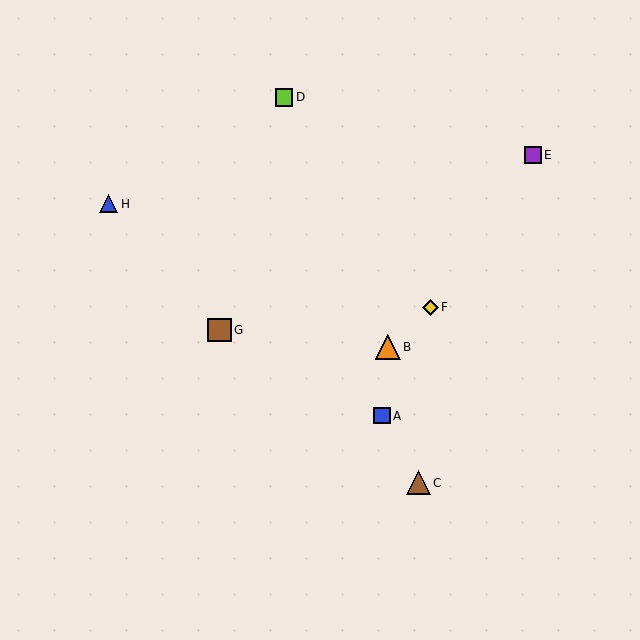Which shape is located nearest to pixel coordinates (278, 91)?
The lime square (labeled D) at (284, 97) is nearest to that location.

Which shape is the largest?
The orange triangle (labeled B) is the largest.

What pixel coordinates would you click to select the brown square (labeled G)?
Click at (220, 330) to select the brown square G.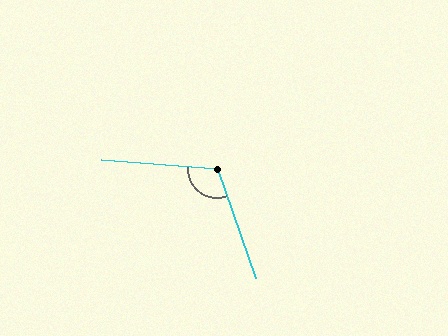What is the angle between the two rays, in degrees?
Approximately 114 degrees.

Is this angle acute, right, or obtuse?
It is obtuse.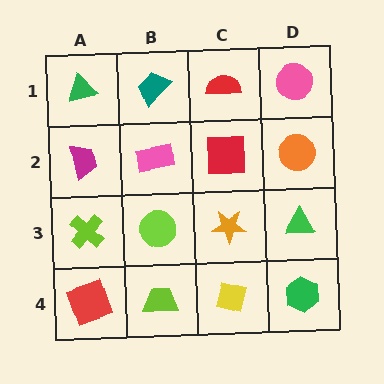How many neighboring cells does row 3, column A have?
3.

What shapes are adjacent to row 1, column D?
An orange circle (row 2, column D), a red semicircle (row 1, column C).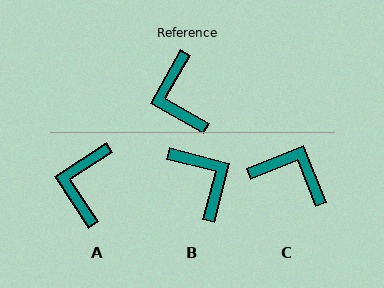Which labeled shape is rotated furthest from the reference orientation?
B, about 165 degrees away.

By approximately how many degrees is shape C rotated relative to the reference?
Approximately 129 degrees clockwise.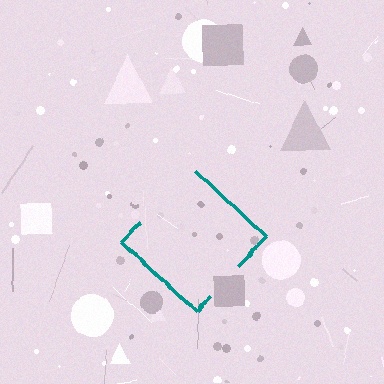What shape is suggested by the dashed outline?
The dashed outline suggests a diamond.